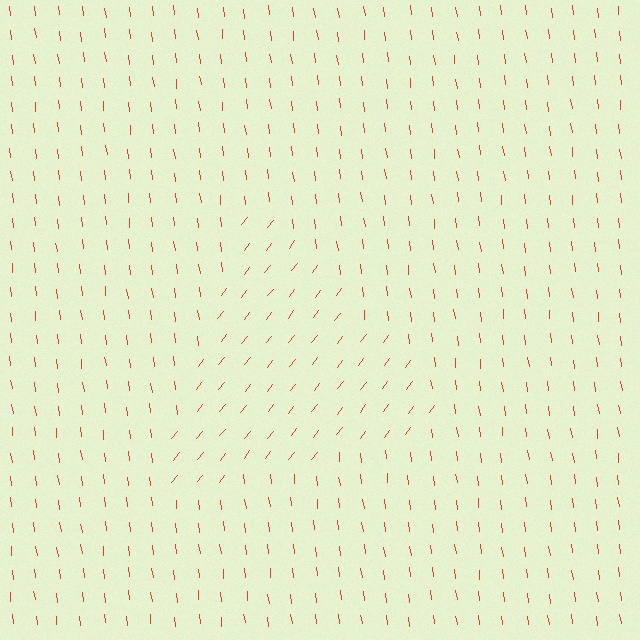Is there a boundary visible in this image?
Yes, there is a texture boundary formed by a change in line orientation.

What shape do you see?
I see a triangle.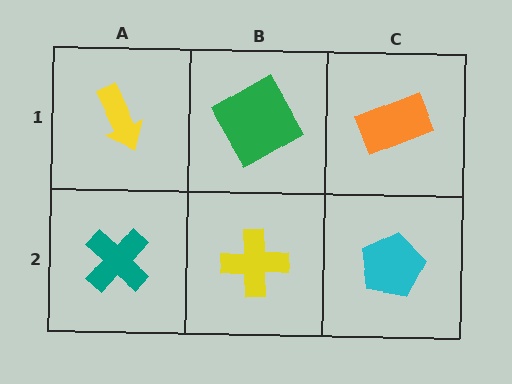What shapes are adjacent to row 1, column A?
A teal cross (row 2, column A), a green diamond (row 1, column B).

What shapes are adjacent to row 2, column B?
A green diamond (row 1, column B), a teal cross (row 2, column A), a cyan pentagon (row 2, column C).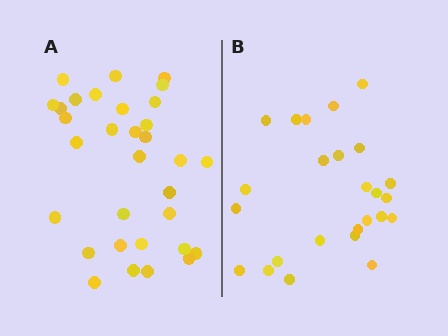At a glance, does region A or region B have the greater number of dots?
Region A (the left region) has more dots.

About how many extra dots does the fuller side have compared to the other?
Region A has roughly 8 or so more dots than region B.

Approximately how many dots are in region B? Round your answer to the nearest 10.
About 20 dots. (The exact count is 25, which rounds to 20.)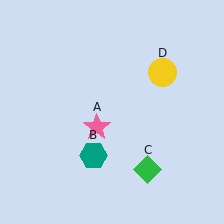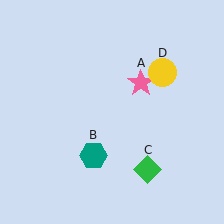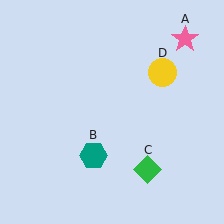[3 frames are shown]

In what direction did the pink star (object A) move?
The pink star (object A) moved up and to the right.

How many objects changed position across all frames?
1 object changed position: pink star (object A).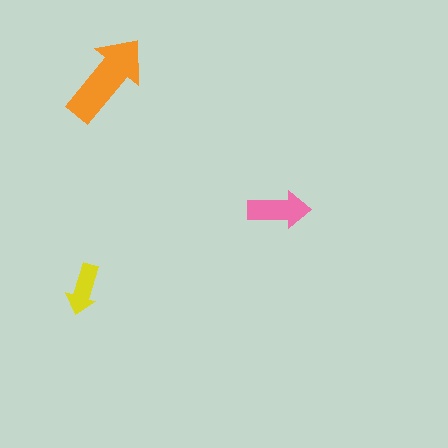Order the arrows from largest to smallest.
the orange one, the pink one, the yellow one.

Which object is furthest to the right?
The pink arrow is rightmost.